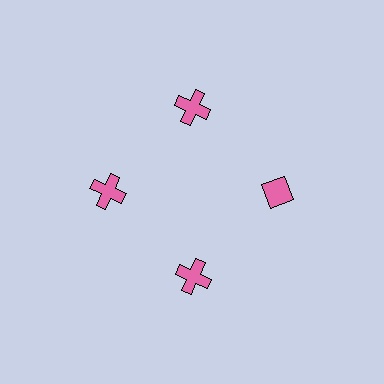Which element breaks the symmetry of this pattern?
The pink diamond at roughly the 3 o'clock position breaks the symmetry. All other shapes are pink crosses.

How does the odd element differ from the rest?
It has a different shape: diamond instead of cross.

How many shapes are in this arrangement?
There are 4 shapes arranged in a ring pattern.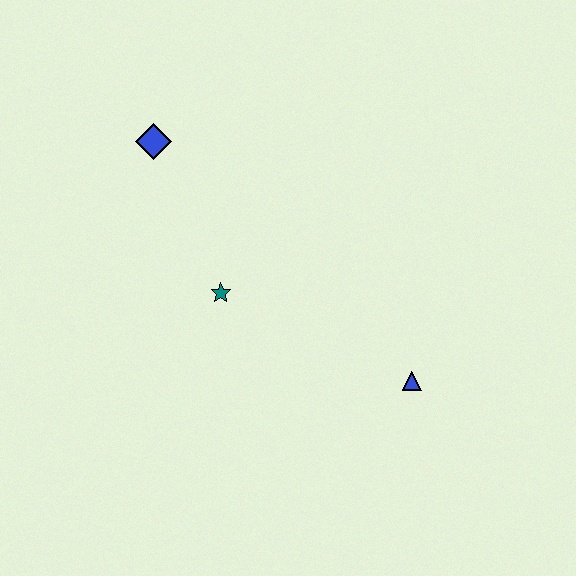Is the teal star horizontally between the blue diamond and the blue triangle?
Yes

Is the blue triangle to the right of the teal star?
Yes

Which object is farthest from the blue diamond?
The blue triangle is farthest from the blue diamond.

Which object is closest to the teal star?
The blue diamond is closest to the teal star.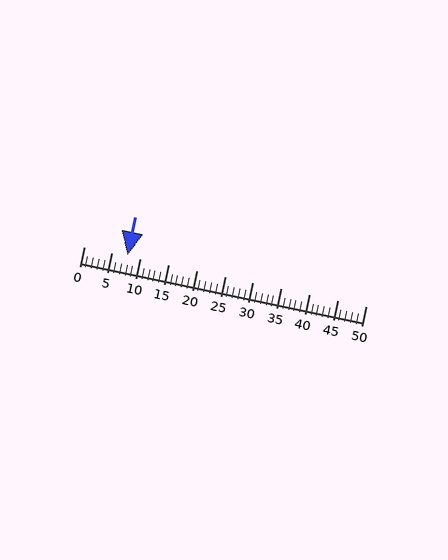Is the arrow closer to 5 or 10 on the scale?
The arrow is closer to 10.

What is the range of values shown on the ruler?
The ruler shows values from 0 to 50.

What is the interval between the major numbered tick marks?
The major tick marks are spaced 5 units apart.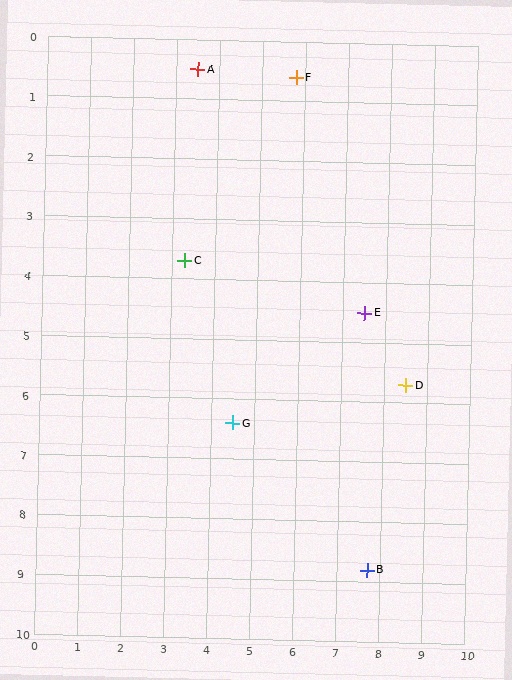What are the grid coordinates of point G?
Point G is at approximately (4.5, 6.4).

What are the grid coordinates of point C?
Point C is at approximately (3.3, 3.7).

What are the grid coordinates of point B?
Point B is at approximately (7.7, 8.8).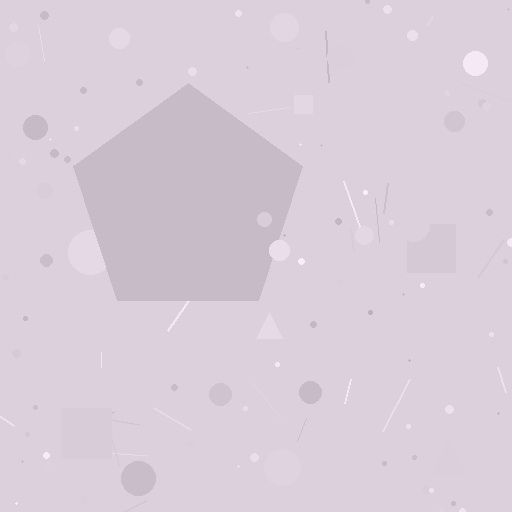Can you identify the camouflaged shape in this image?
The camouflaged shape is a pentagon.